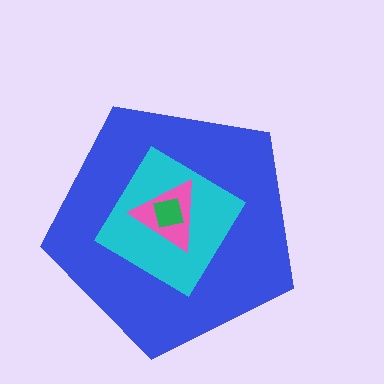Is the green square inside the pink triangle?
Yes.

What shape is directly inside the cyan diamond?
The pink triangle.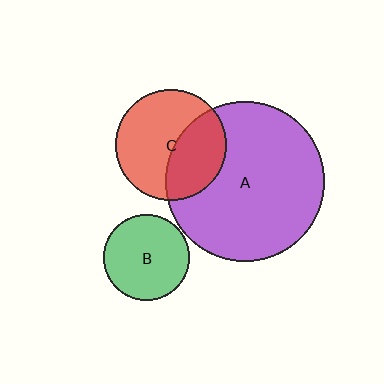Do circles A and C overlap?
Yes.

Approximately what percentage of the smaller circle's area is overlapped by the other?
Approximately 40%.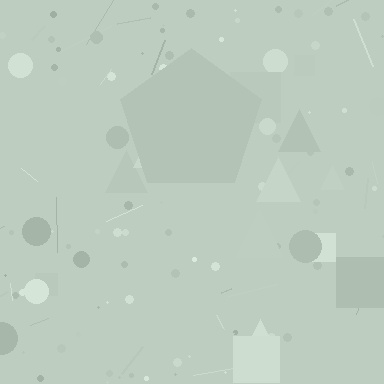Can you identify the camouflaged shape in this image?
The camouflaged shape is a pentagon.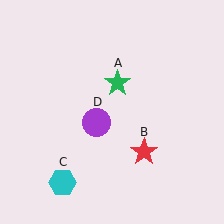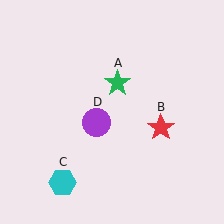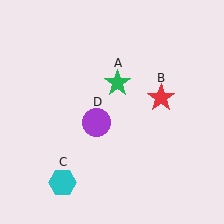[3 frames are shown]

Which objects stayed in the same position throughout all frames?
Green star (object A) and cyan hexagon (object C) and purple circle (object D) remained stationary.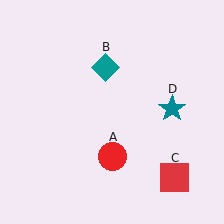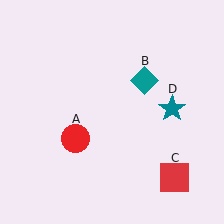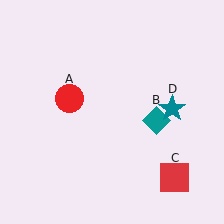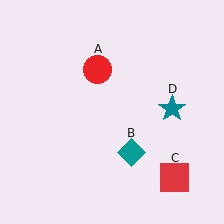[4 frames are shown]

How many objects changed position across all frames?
2 objects changed position: red circle (object A), teal diamond (object B).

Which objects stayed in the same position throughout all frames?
Red square (object C) and teal star (object D) remained stationary.